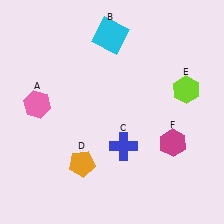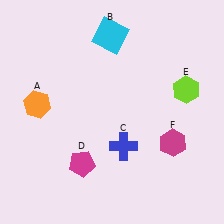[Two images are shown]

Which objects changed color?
A changed from pink to orange. D changed from orange to magenta.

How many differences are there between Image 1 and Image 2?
There are 2 differences between the two images.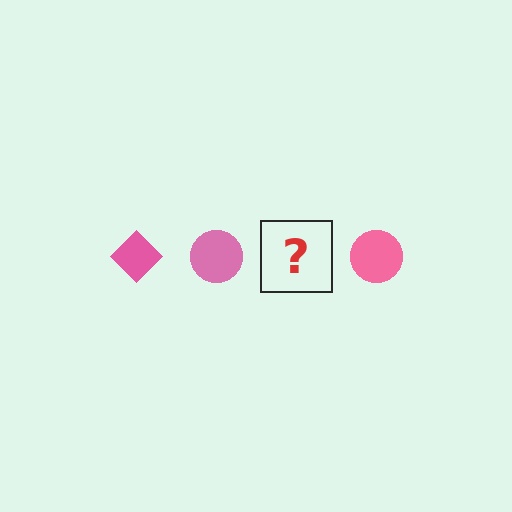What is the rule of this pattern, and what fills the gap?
The rule is that the pattern cycles through diamond, circle shapes in pink. The gap should be filled with a pink diamond.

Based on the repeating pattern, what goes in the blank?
The blank should be a pink diamond.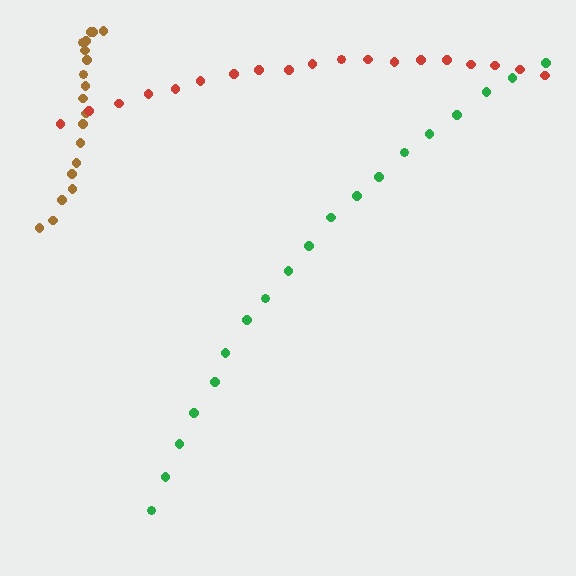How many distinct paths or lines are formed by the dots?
There are 3 distinct paths.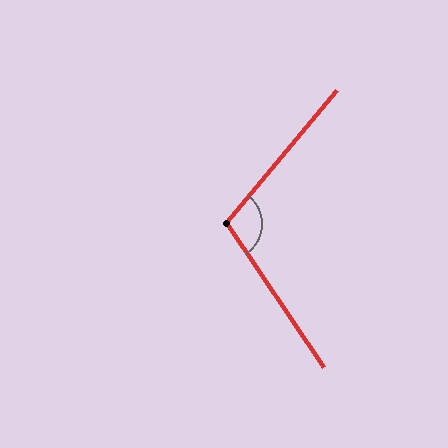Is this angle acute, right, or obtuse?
It is obtuse.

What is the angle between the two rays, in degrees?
Approximately 106 degrees.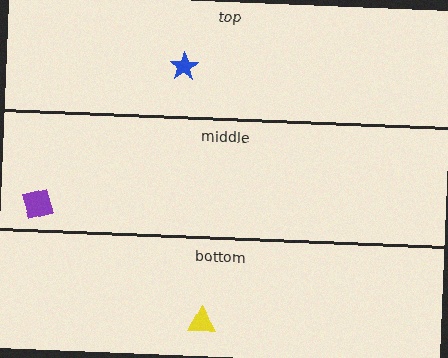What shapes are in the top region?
The blue star.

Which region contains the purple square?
The middle region.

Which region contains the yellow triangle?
The bottom region.